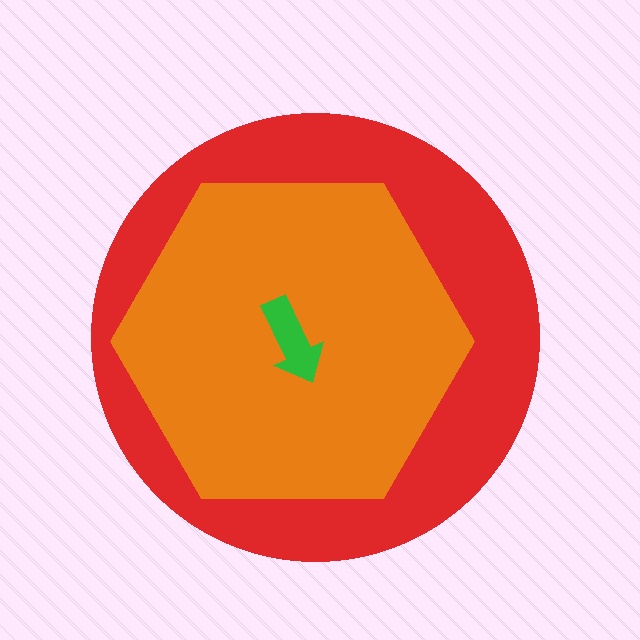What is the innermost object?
The green arrow.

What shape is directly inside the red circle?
The orange hexagon.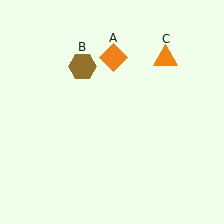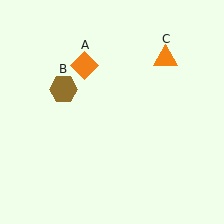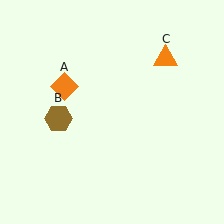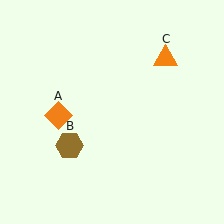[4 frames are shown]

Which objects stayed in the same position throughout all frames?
Orange triangle (object C) remained stationary.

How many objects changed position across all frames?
2 objects changed position: orange diamond (object A), brown hexagon (object B).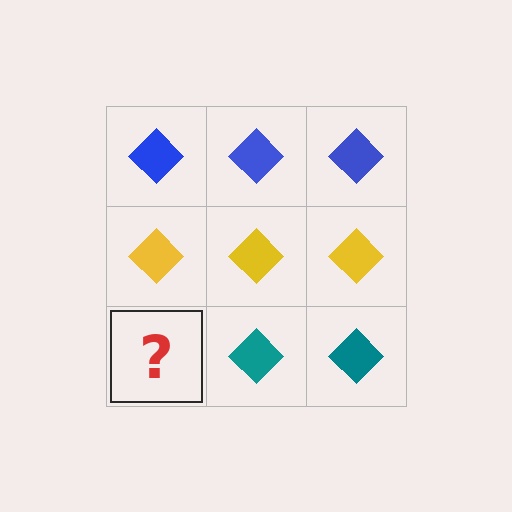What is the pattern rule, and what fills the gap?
The rule is that each row has a consistent color. The gap should be filled with a teal diamond.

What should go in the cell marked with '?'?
The missing cell should contain a teal diamond.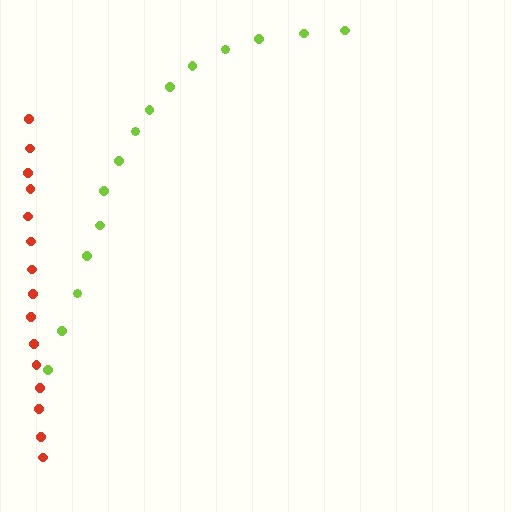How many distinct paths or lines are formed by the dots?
There are 2 distinct paths.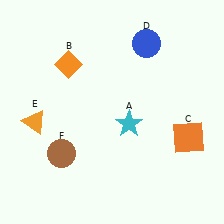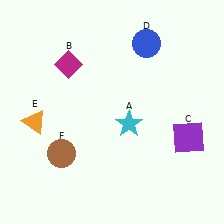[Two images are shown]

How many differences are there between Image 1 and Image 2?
There are 2 differences between the two images.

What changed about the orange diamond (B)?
In Image 1, B is orange. In Image 2, it changed to magenta.